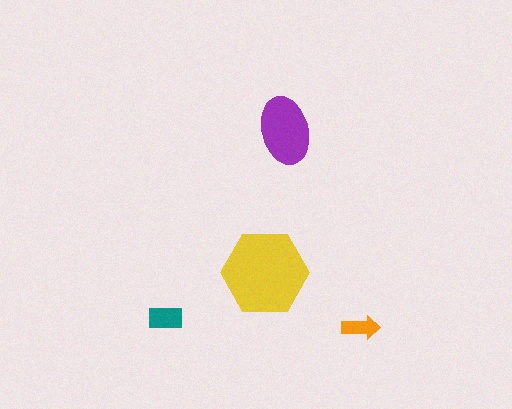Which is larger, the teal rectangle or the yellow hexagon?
The yellow hexagon.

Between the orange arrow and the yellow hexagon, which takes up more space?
The yellow hexagon.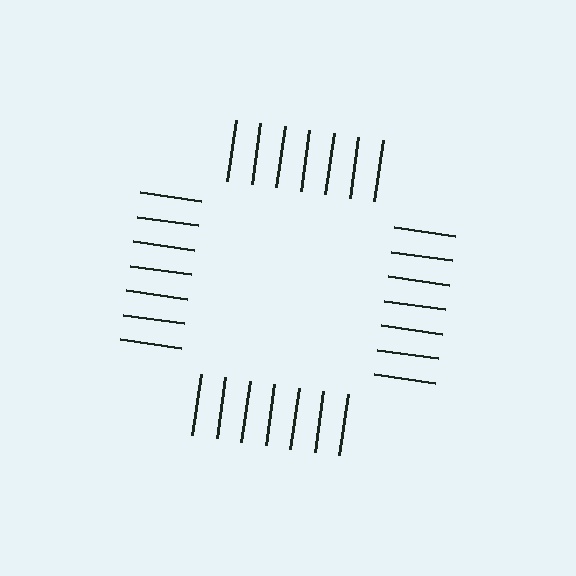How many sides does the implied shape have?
4 sides — the line-ends trace a square.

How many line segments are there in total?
28 — 7 along each of the 4 edges.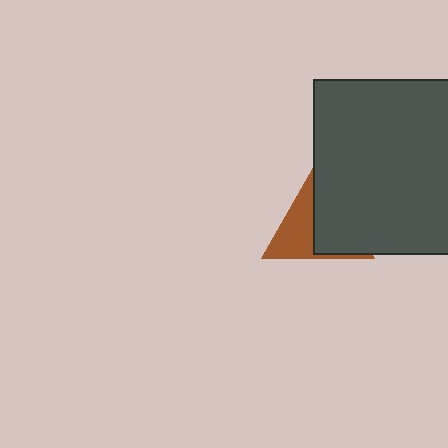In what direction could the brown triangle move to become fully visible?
The brown triangle could move left. That would shift it out from behind the dark gray square entirely.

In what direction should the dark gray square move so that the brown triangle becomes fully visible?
The dark gray square should move right. That is the shortest direction to clear the overlap and leave the brown triangle fully visible.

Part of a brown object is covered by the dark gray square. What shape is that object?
It is a triangle.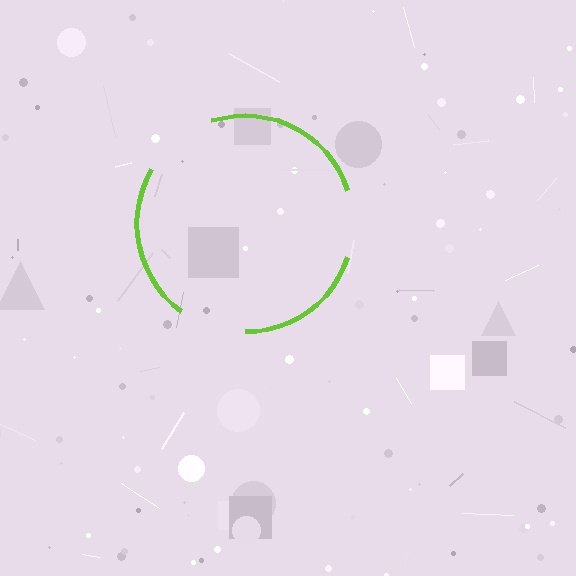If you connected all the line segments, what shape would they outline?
They would outline a circle.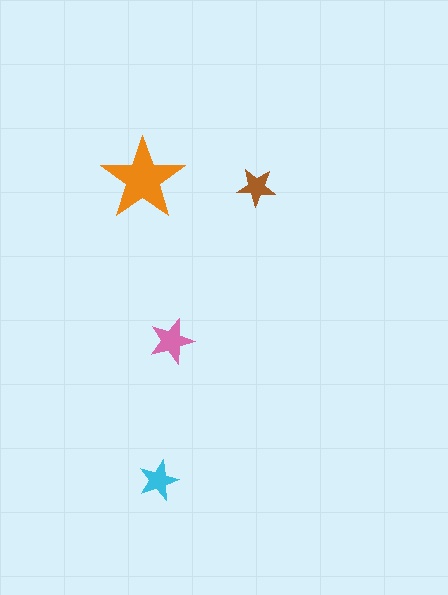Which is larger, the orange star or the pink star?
The orange one.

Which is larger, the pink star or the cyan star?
The pink one.